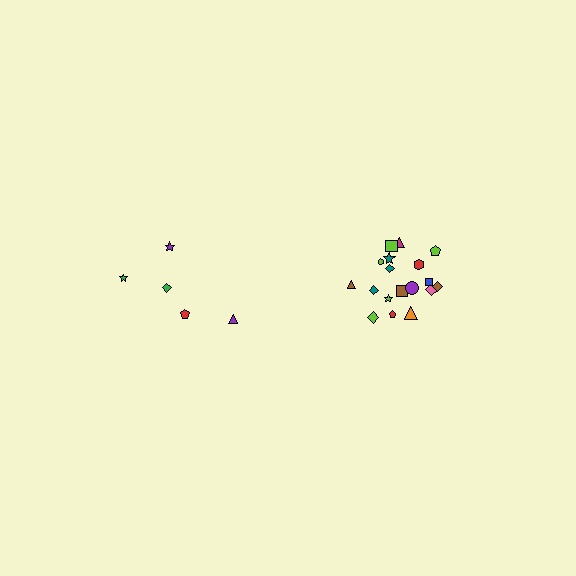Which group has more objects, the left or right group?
The right group.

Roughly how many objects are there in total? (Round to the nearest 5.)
Roughly 25 objects in total.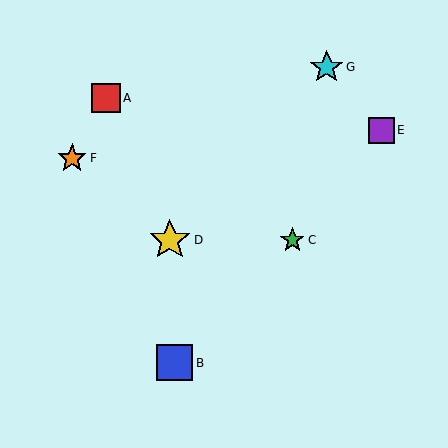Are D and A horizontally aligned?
No, D is at y≈240 and A is at y≈98.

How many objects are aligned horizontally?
2 objects (C, D) are aligned horizontally.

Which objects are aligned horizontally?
Objects C, D are aligned horizontally.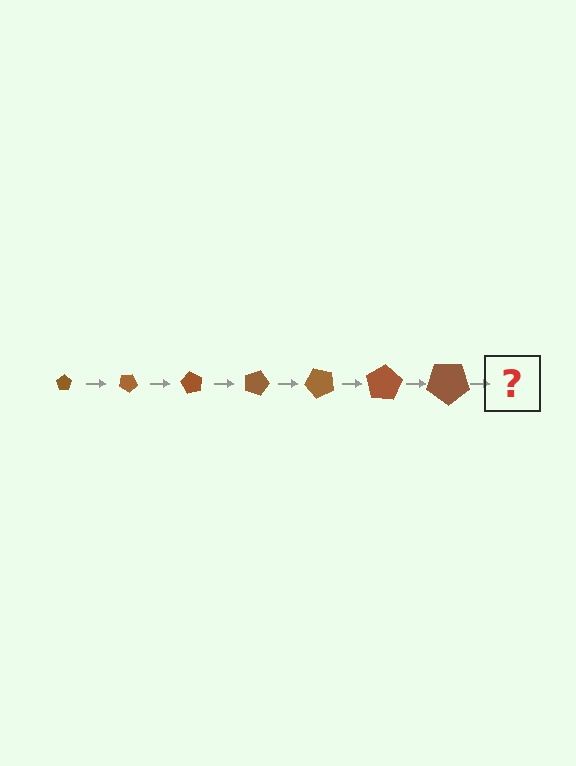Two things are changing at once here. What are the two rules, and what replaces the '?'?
The two rules are that the pentagon grows larger each step and it rotates 30 degrees each step. The '?' should be a pentagon, larger than the previous one and rotated 210 degrees from the start.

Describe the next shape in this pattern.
It should be a pentagon, larger than the previous one and rotated 210 degrees from the start.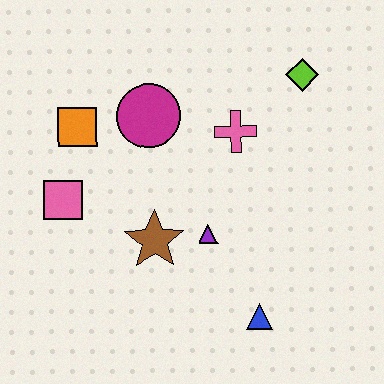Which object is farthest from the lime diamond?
The pink square is farthest from the lime diamond.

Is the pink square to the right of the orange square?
No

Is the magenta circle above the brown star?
Yes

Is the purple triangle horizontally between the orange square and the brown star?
No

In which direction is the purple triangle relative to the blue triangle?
The purple triangle is above the blue triangle.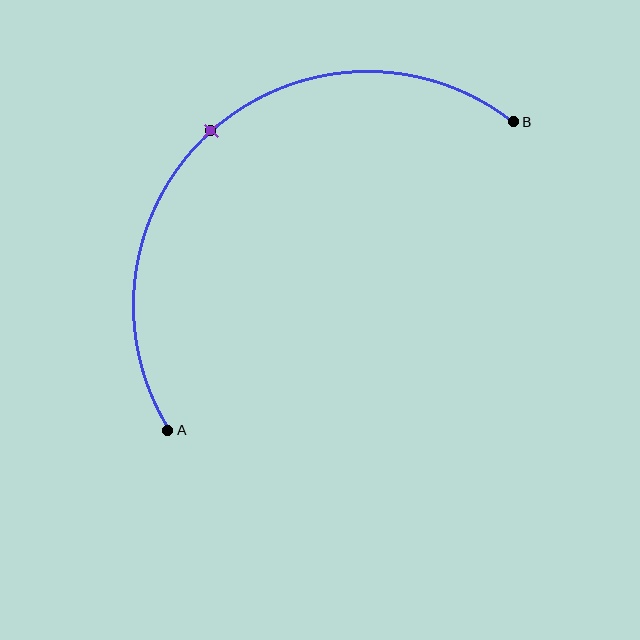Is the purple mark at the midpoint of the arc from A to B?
Yes. The purple mark lies on the arc at equal arc-length from both A and B — it is the arc midpoint.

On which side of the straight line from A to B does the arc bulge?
The arc bulges above and to the left of the straight line connecting A and B.